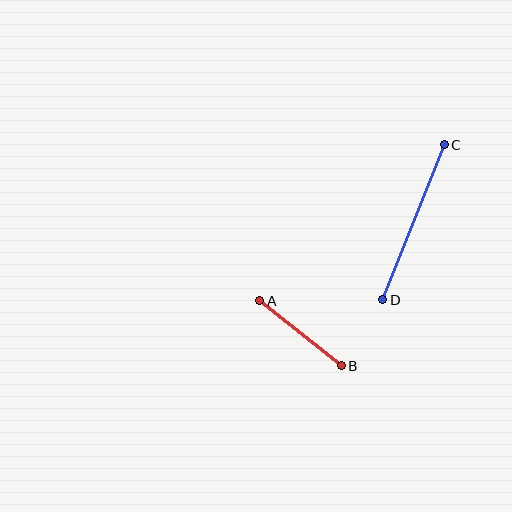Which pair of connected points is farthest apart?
Points C and D are farthest apart.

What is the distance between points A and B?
The distance is approximately 104 pixels.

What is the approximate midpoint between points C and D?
The midpoint is at approximately (414, 222) pixels.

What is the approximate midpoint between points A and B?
The midpoint is at approximately (300, 333) pixels.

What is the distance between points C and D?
The distance is approximately 166 pixels.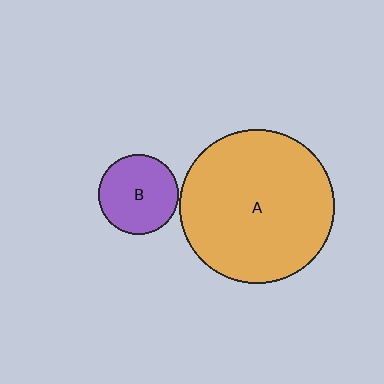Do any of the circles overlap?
No, none of the circles overlap.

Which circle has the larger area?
Circle A (orange).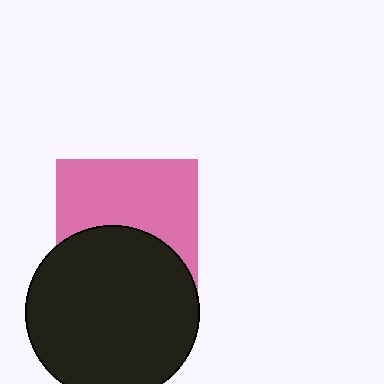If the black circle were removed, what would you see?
You would see the complete pink square.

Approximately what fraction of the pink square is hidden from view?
Roughly 45% of the pink square is hidden behind the black circle.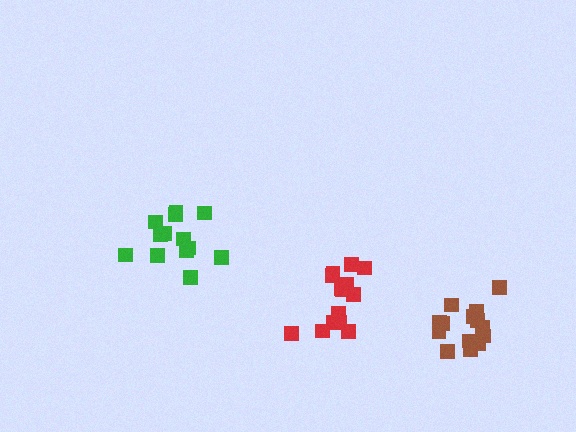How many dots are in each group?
Group 1: 13 dots, Group 2: 15 dots, Group 3: 15 dots (43 total).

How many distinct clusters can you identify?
There are 3 distinct clusters.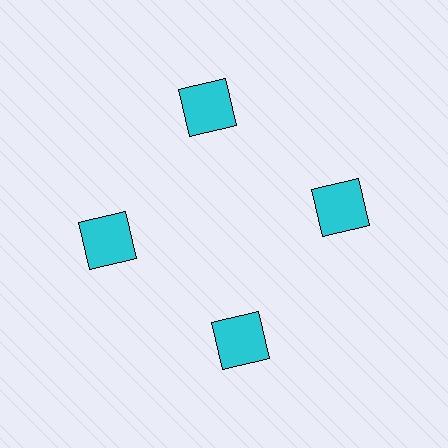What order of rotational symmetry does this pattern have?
This pattern has 4-fold rotational symmetry.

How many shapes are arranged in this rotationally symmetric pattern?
There are 4 shapes, arranged in 4 groups of 1.